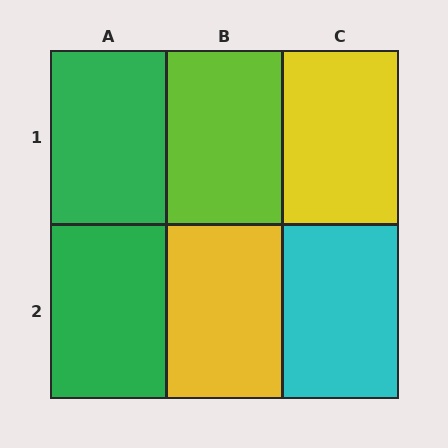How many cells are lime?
1 cell is lime.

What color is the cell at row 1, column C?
Yellow.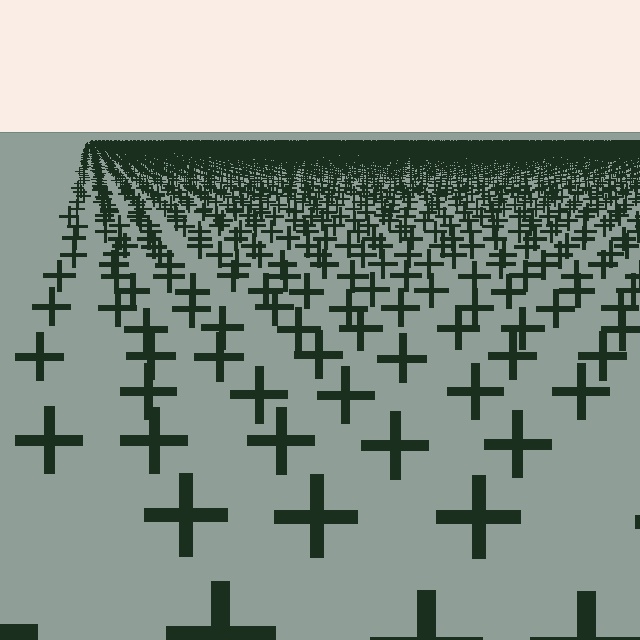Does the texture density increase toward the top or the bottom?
Density increases toward the top.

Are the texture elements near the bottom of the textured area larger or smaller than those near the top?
Larger. Near the bottom, elements are closer to the viewer and appear at a bigger on-screen size.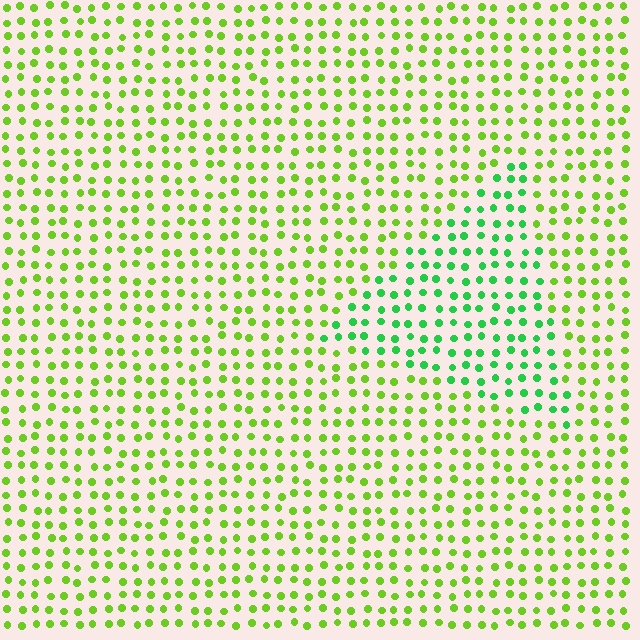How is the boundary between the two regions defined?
The boundary is defined purely by a slight shift in hue (about 39 degrees). Spacing, size, and orientation are identical on both sides.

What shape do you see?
I see a triangle.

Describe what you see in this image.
The image is filled with small lime elements in a uniform arrangement. A triangle-shaped region is visible where the elements are tinted to a slightly different hue, forming a subtle color boundary.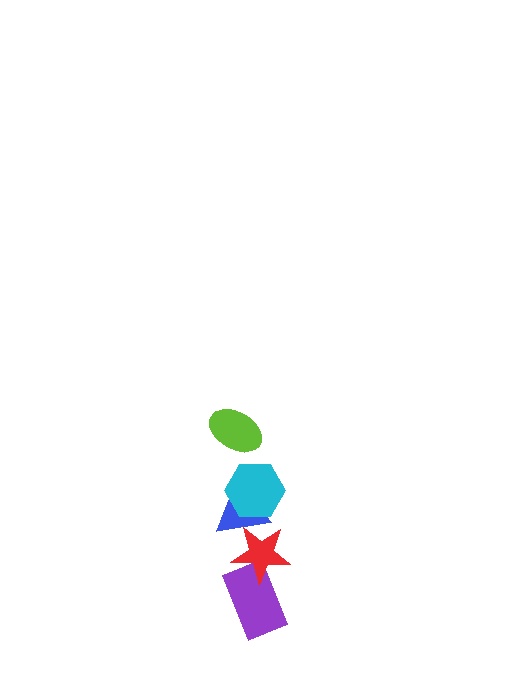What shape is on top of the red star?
The blue triangle is on top of the red star.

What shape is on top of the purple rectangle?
The red star is on top of the purple rectangle.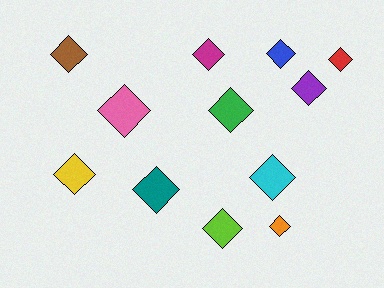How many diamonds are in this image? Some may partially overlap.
There are 12 diamonds.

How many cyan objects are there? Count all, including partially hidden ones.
There is 1 cyan object.